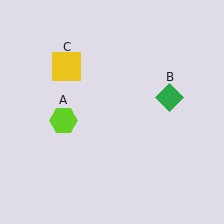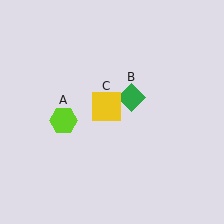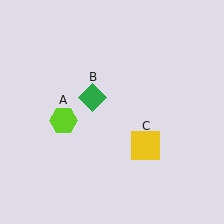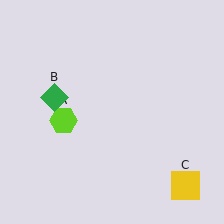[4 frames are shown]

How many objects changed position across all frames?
2 objects changed position: green diamond (object B), yellow square (object C).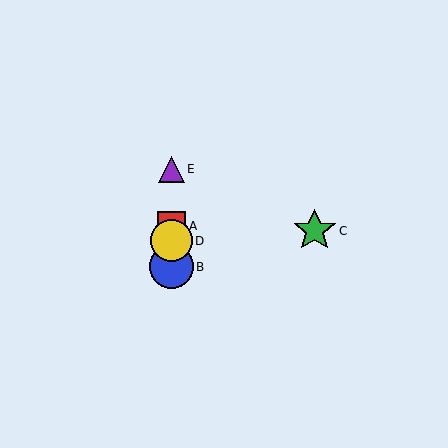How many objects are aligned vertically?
4 objects (A, B, D, E) are aligned vertically.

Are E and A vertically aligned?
Yes, both are at x≈172.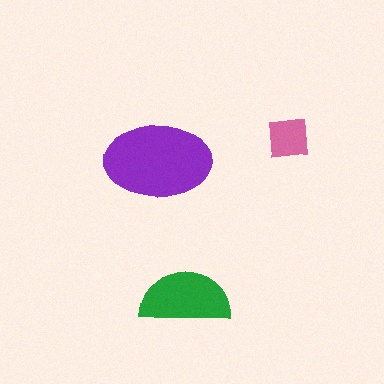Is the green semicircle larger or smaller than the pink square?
Larger.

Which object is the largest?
The purple ellipse.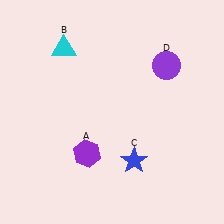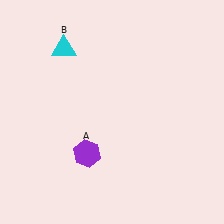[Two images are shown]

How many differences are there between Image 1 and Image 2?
There are 2 differences between the two images.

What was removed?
The purple circle (D), the blue star (C) were removed in Image 2.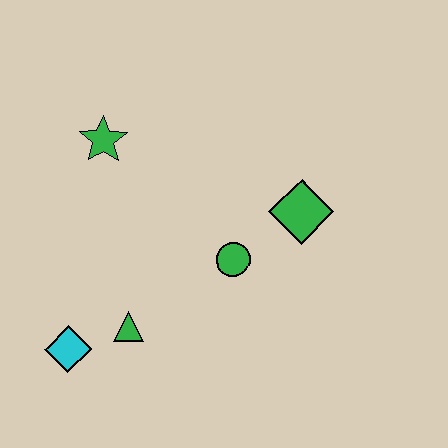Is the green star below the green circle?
No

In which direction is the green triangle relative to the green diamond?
The green triangle is to the left of the green diamond.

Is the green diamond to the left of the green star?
No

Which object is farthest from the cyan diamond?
The green diamond is farthest from the cyan diamond.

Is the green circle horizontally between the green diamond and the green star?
Yes